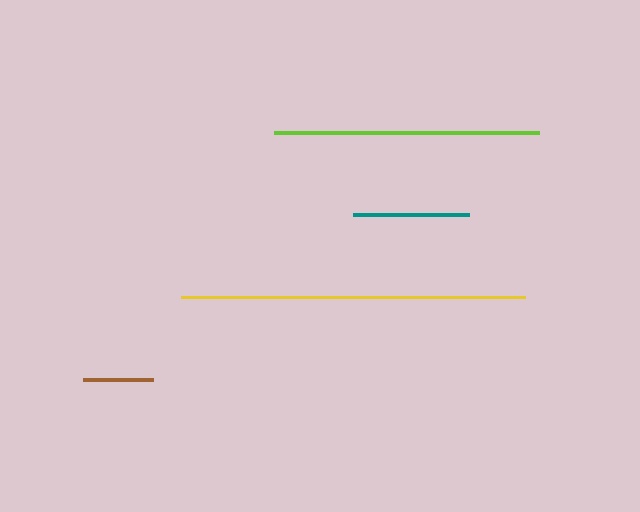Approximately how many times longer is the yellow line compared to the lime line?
The yellow line is approximately 1.3 times the length of the lime line.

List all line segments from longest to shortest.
From longest to shortest: yellow, lime, teal, brown.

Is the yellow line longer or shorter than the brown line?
The yellow line is longer than the brown line.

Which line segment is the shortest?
The brown line is the shortest at approximately 71 pixels.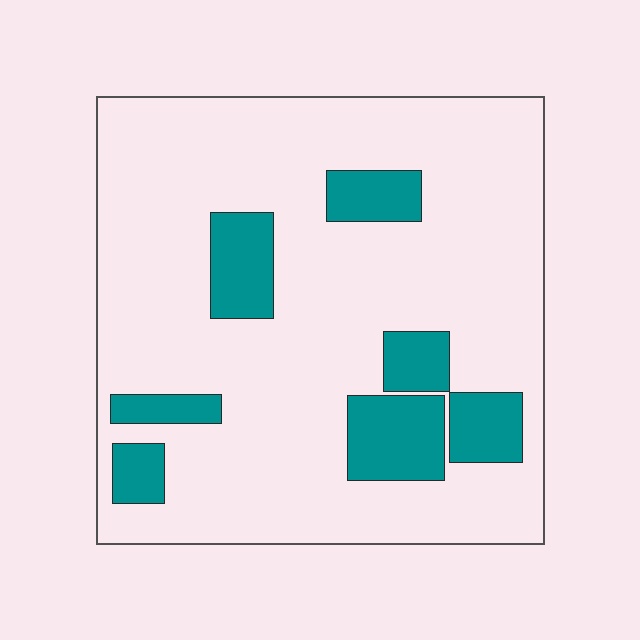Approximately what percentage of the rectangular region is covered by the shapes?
Approximately 20%.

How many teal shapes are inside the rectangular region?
7.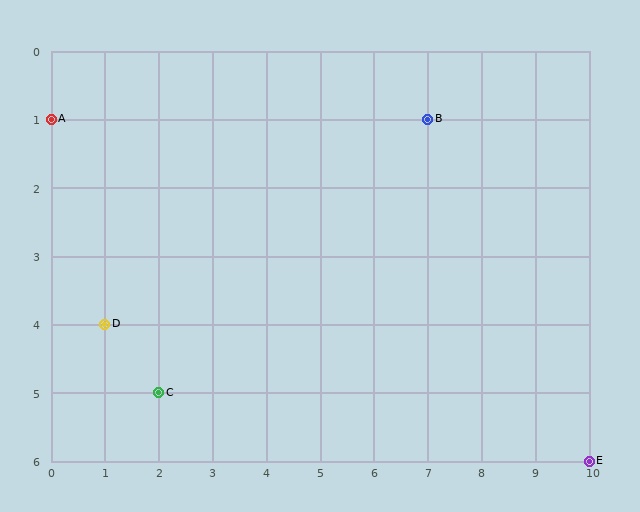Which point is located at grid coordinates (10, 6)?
Point E is at (10, 6).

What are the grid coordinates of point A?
Point A is at grid coordinates (0, 1).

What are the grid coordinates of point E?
Point E is at grid coordinates (10, 6).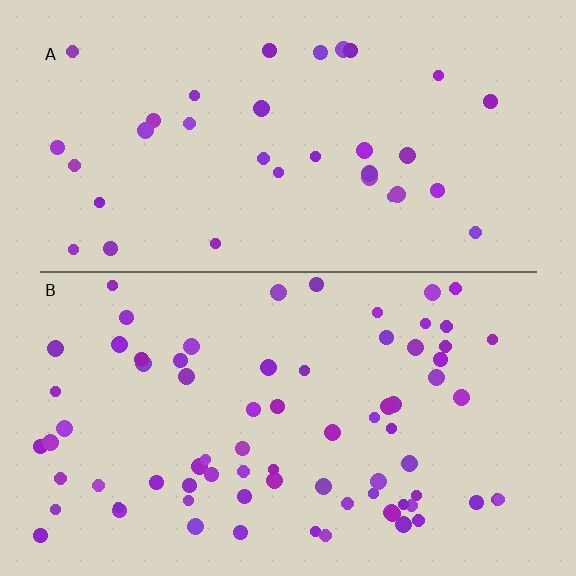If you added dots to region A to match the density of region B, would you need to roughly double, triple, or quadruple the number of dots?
Approximately double.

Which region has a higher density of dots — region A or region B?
B (the bottom).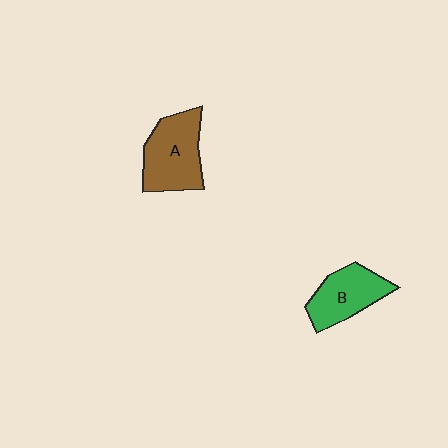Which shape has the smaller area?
Shape B (green).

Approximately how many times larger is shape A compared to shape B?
Approximately 1.2 times.